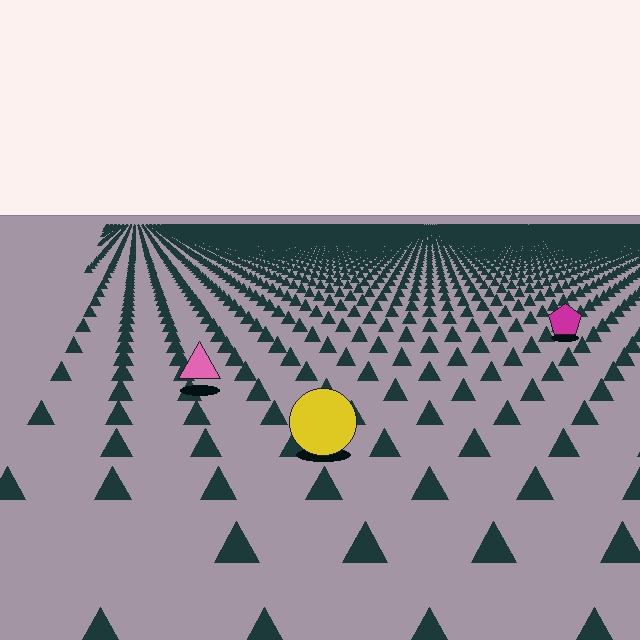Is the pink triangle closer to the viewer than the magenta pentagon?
Yes. The pink triangle is closer — you can tell from the texture gradient: the ground texture is coarser near it.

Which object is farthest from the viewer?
The magenta pentagon is farthest from the viewer. It appears smaller and the ground texture around it is denser.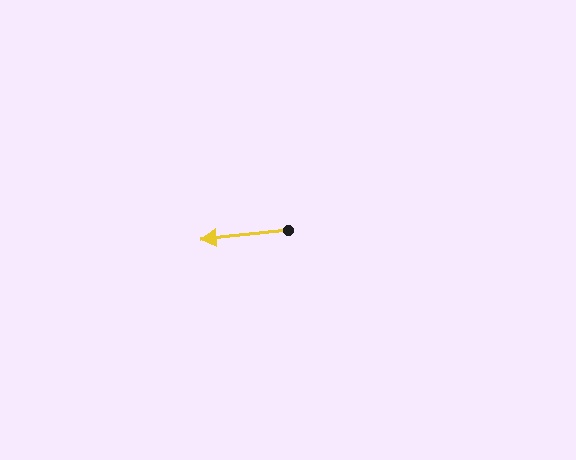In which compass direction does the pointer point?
West.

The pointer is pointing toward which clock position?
Roughly 9 o'clock.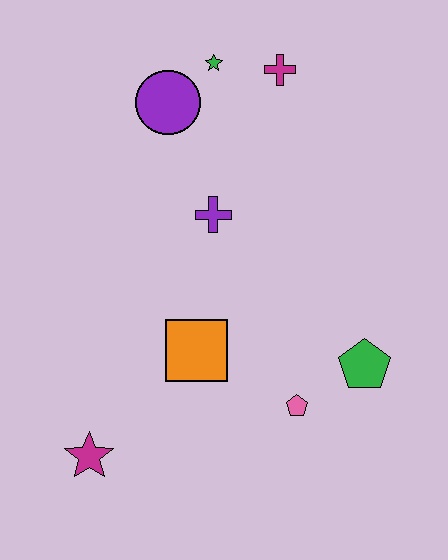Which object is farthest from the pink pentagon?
The green star is farthest from the pink pentagon.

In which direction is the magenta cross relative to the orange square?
The magenta cross is above the orange square.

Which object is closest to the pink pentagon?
The green pentagon is closest to the pink pentagon.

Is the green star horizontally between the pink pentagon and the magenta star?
Yes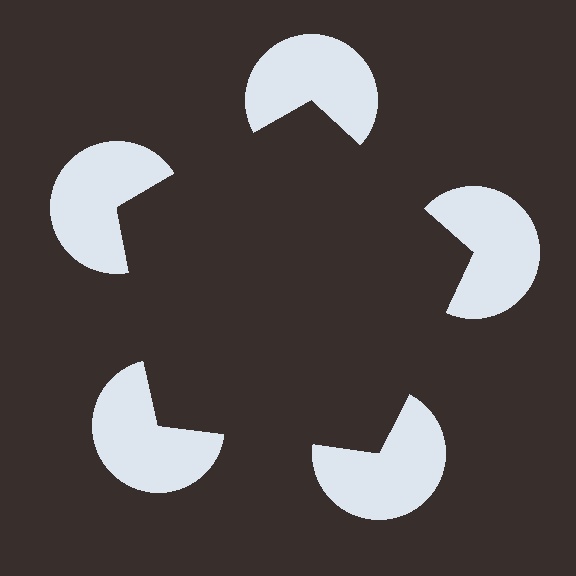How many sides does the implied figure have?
5 sides.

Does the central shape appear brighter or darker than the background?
It typically appears slightly darker than the background, even though no actual brightness change is drawn.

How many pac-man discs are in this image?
There are 5 — one at each vertex of the illusory pentagon.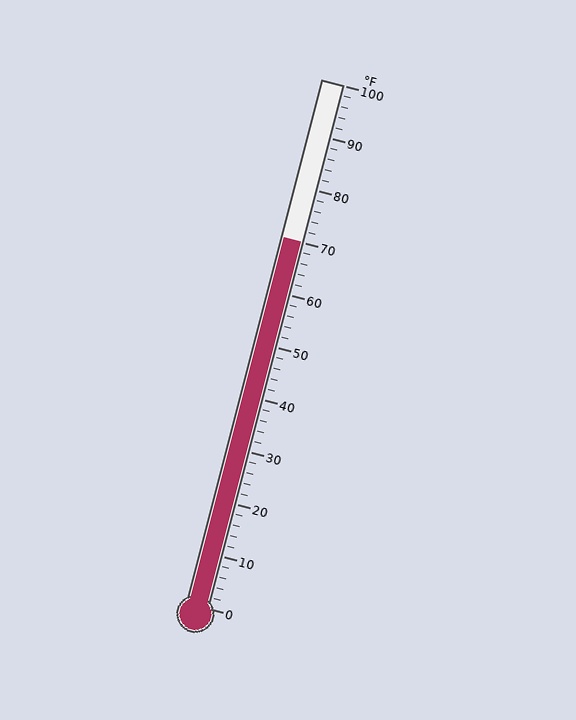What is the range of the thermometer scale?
The thermometer scale ranges from 0°F to 100°F.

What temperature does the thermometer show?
The thermometer shows approximately 70°F.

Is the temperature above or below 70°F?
The temperature is at 70°F.